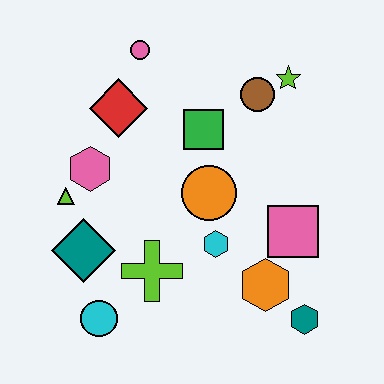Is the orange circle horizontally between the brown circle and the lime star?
No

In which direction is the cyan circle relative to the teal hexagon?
The cyan circle is to the left of the teal hexagon.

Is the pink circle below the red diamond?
No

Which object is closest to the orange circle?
The cyan hexagon is closest to the orange circle.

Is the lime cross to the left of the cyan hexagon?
Yes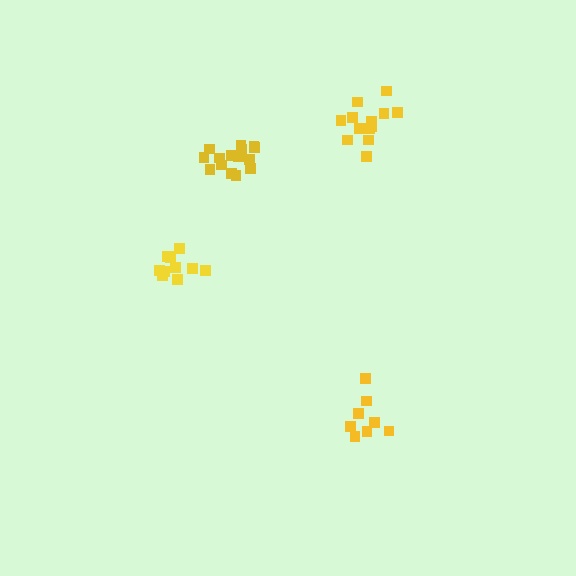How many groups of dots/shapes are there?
There are 4 groups.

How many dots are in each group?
Group 1: 9 dots, Group 2: 11 dots, Group 3: 13 dots, Group 4: 15 dots (48 total).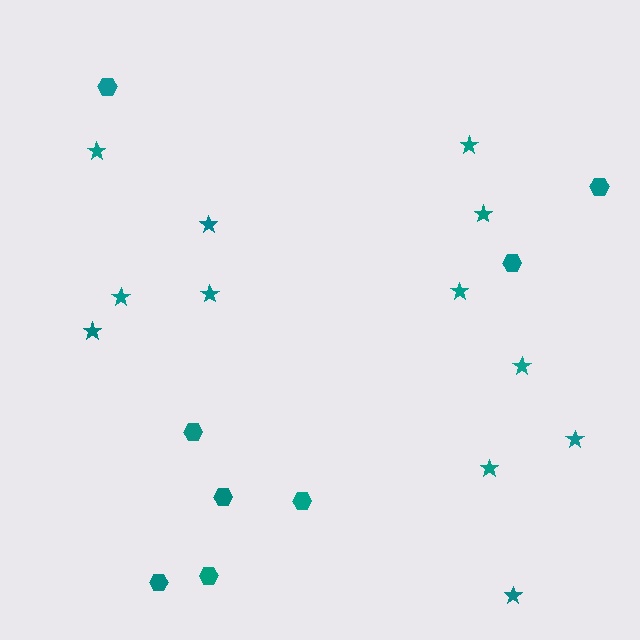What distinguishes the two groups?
There are 2 groups: one group of stars (12) and one group of hexagons (8).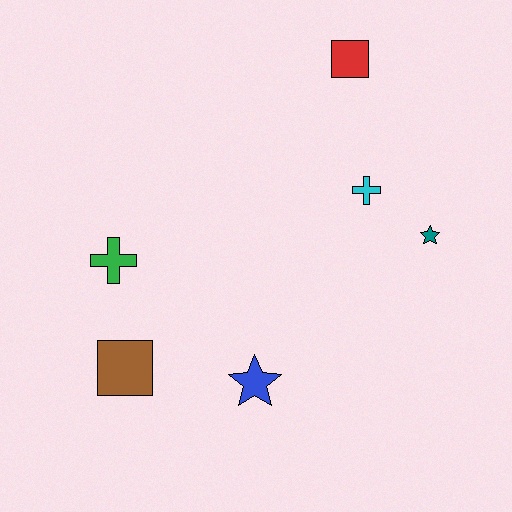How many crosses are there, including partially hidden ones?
There are 2 crosses.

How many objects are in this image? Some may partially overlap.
There are 6 objects.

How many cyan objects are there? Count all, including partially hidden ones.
There is 1 cyan object.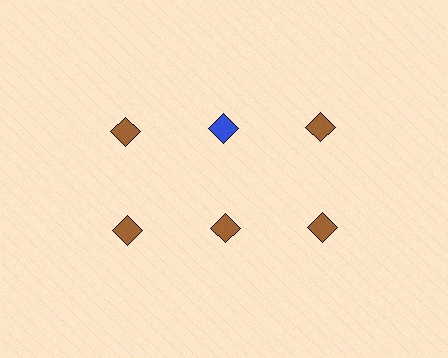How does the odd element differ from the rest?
It has a different color: blue instead of brown.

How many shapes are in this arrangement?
There are 6 shapes arranged in a grid pattern.